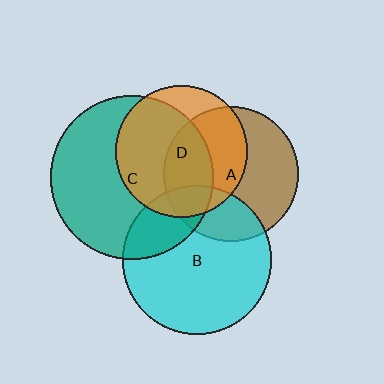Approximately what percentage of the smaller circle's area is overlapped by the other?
Approximately 25%.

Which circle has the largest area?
Circle C (teal).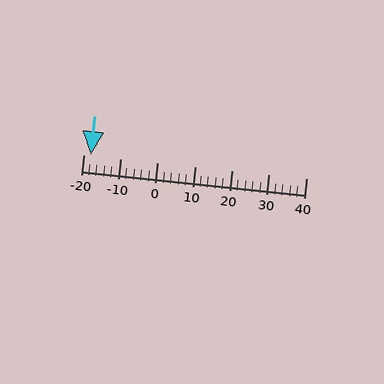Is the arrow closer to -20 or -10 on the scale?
The arrow is closer to -20.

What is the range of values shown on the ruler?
The ruler shows values from -20 to 40.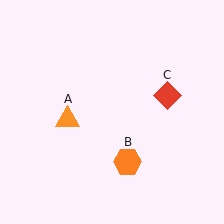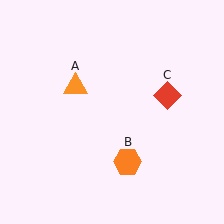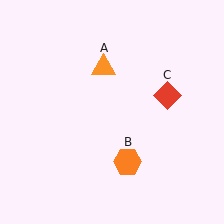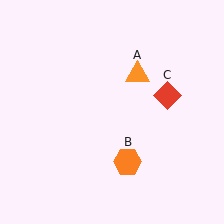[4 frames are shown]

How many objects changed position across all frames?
1 object changed position: orange triangle (object A).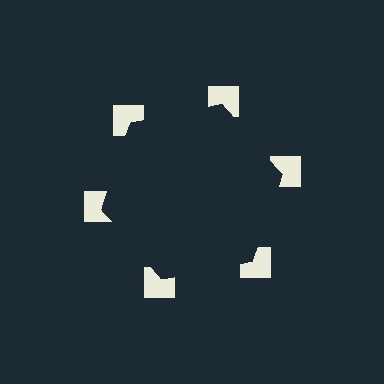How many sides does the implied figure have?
6 sides.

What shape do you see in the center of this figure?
An illusory hexagon — its edges are inferred from the aligned wedge cuts in the notched squares, not physically drawn.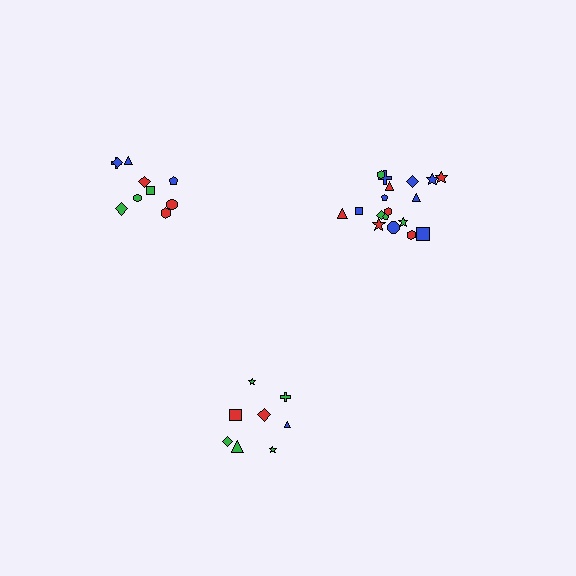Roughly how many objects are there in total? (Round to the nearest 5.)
Roughly 35 objects in total.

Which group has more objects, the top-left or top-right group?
The top-right group.